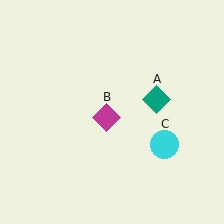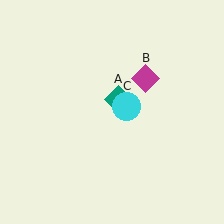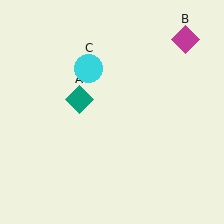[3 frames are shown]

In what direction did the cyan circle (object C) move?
The cyan circle (object C) moved up and to the left.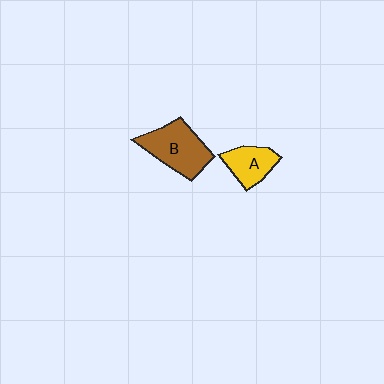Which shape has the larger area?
Shape B (brown).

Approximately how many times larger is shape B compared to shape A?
Approximately 1.5 times.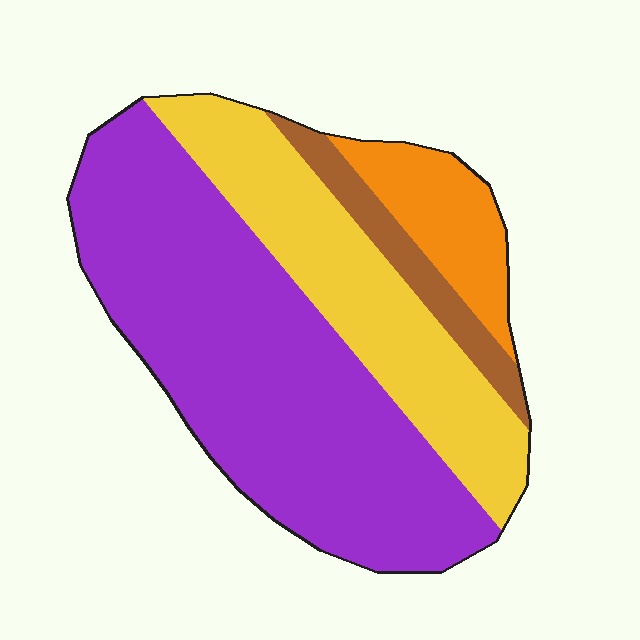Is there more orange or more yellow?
Yellow.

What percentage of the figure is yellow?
Yellow takes up about one quarter (1/4) of the figure.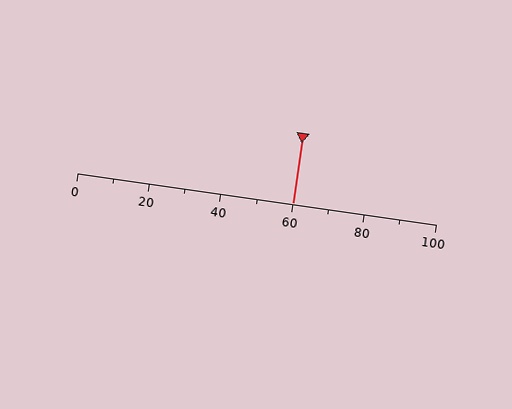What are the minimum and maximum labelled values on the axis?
The axis runs from 0 to 100.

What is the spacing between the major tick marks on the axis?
The major ticks are spaced 20 apart.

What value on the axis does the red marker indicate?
The marker indicates approximately 60.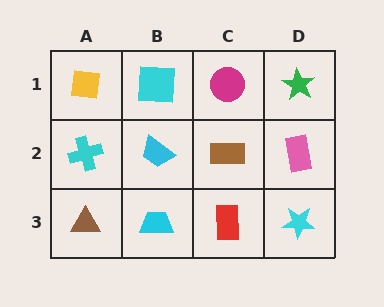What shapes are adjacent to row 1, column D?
A pink rectangle (row 2, column D), a magenta circle (row 1, column C).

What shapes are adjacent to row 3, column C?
A brown rectangle (row 2, column C), a cyan trapezoid (row 3, column B), a cyan star (row 3, column D).